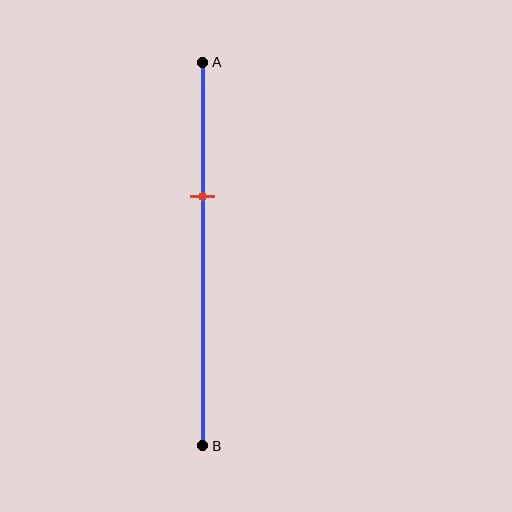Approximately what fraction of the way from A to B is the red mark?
The red mark is approximately 35% of the way from A to B.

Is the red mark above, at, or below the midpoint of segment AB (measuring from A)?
The red mark is above the midpoint of segment AB.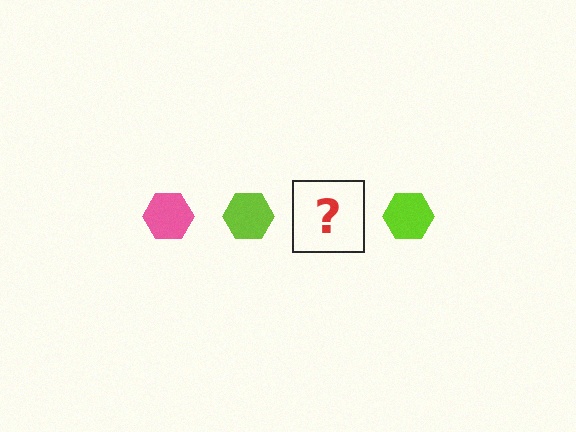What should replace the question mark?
The question mark should be replaced with a pink hexagon.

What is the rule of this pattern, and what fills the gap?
The rule is that the pattern cycles through pink, lime hexagons. The gap should be filled with a pink hexagon.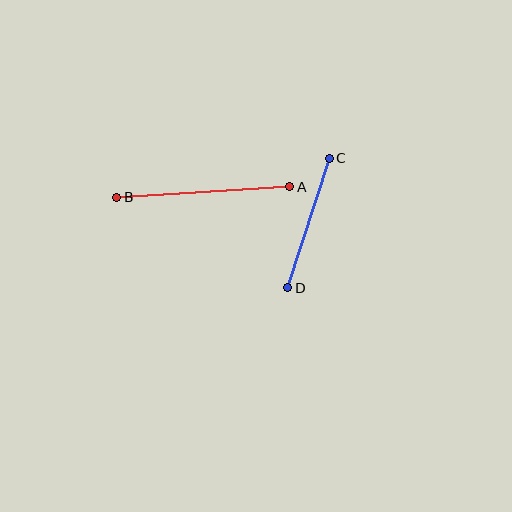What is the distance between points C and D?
The distance is approximately 136 pixels.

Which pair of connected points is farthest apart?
Points A and B are farthest apart.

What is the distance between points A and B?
The distance is approximately 174 pixels.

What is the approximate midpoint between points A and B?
The midpoint is at approximately (203, 192) pixels.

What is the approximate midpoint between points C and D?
The midpoint is at approximately (309, 223) pixels.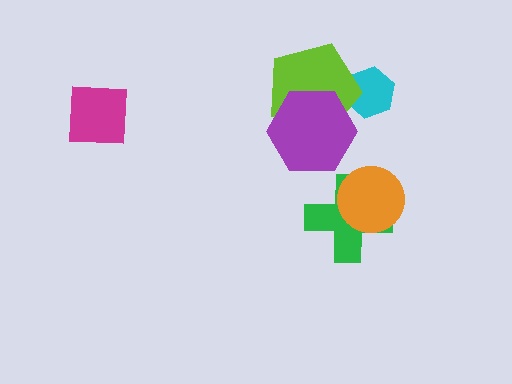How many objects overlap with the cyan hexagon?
1 object overlaps with the cyan hexagon.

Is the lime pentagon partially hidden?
Yes, it is partially covered by another shape.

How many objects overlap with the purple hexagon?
1 object overlaps with the purple hexagon.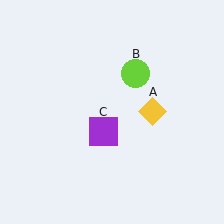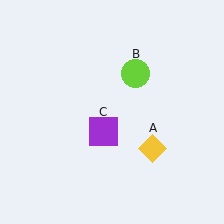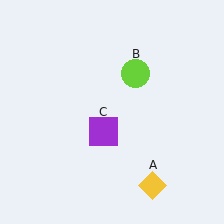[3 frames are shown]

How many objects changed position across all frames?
1 object changed position: yellow diamond (object A).